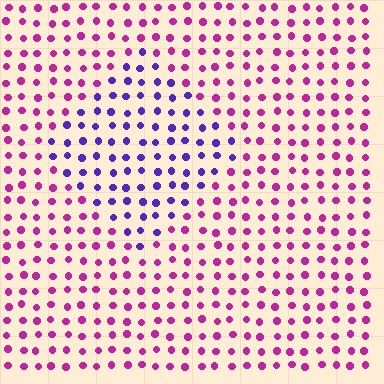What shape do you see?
I see a diamond.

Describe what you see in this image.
The image is filled with small magenta elements in a uniform arrangement. A diamond-shaped region is visible where the elements are tinted to a slightly different hue, forming a subtle color boundary.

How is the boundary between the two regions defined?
The boundary is defined purely by a slight shift in hue (about 52 degrees). Spacing, size, and orientation are identical on both sides.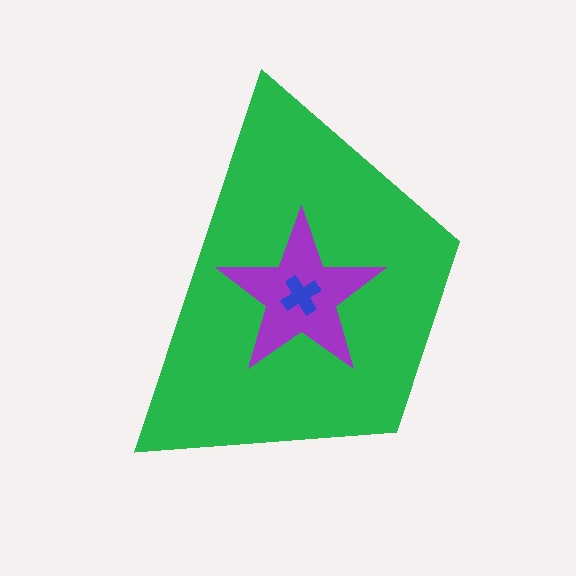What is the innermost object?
The blue cross.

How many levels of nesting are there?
3.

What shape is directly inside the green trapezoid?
The purple star.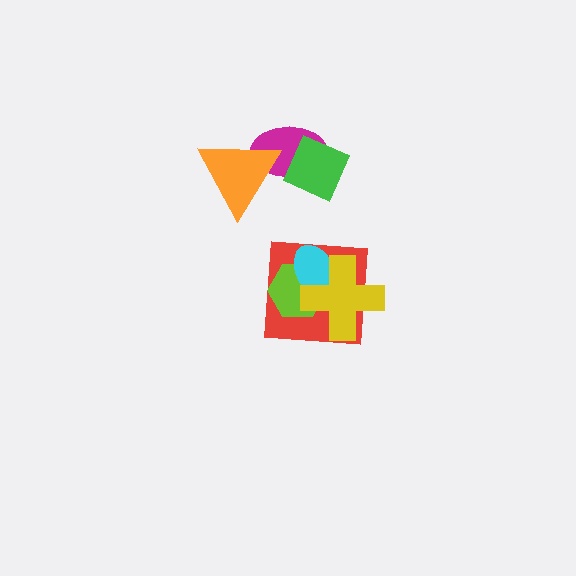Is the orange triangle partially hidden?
No, no other shape covers it.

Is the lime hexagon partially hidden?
Yes, it is partially covered by another shape.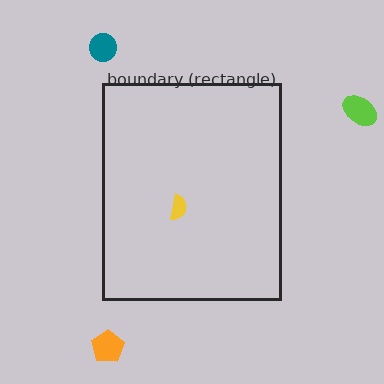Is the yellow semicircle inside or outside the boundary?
Inside.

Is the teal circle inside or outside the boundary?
Outside.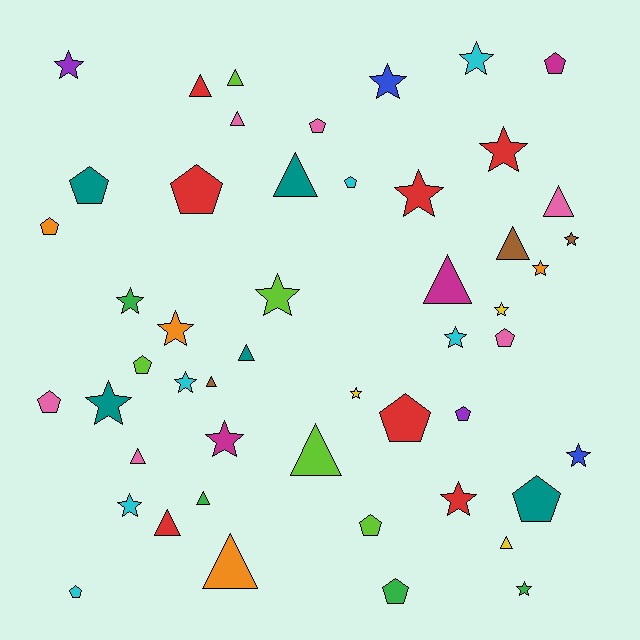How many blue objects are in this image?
There are 2 blue objects.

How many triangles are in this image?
There are 15 triangles.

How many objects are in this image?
There are 50 objects.